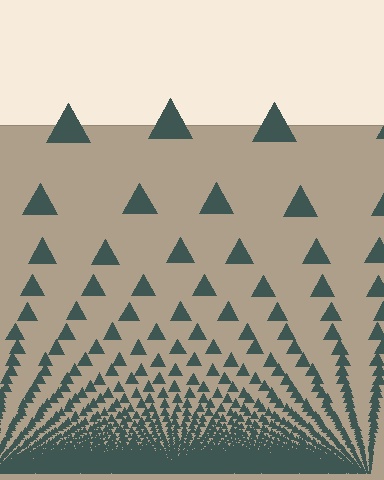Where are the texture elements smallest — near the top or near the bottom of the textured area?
Near the bottom.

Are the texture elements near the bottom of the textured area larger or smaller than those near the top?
Smaller. The gradient is inverted — elements near the bottom are smaller and denser.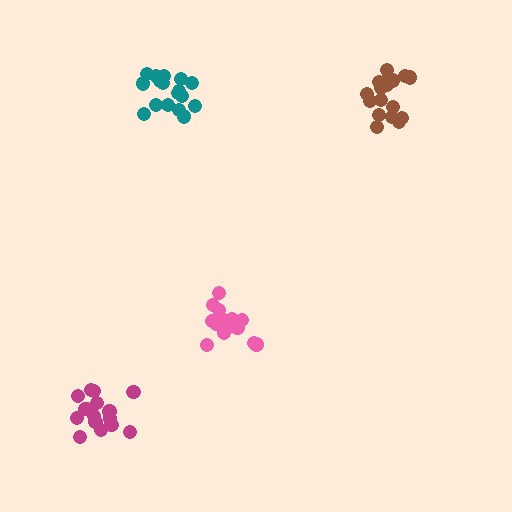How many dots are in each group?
Group 1: 14 dots, Group 2: 17 dots, Group 3: 18 dots, Group 4: 16 dots (65 total).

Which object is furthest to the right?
The brown cluster is rightmost.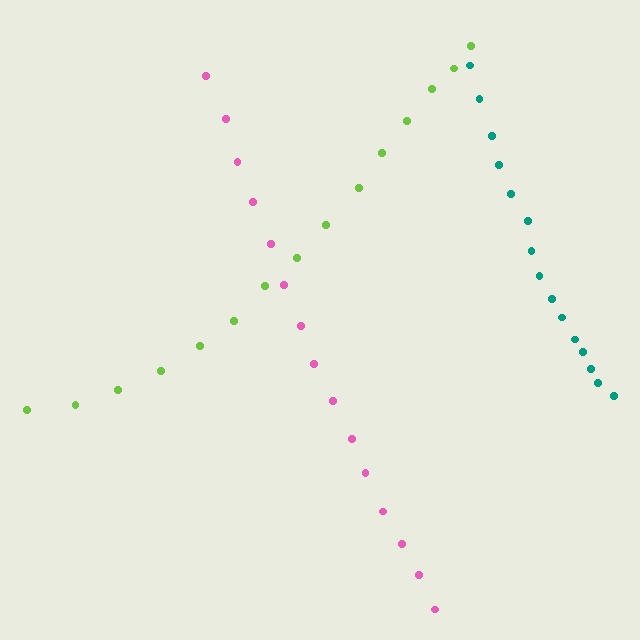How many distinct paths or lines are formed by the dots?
There are 3 distinct paths.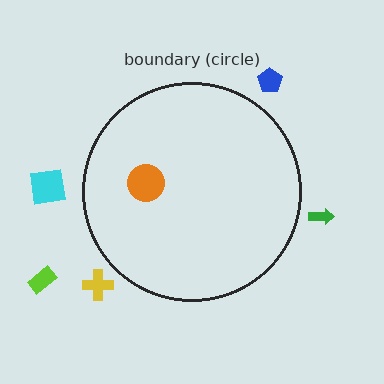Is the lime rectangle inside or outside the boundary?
Outside.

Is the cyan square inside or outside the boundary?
Outside.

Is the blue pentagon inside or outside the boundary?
Outside.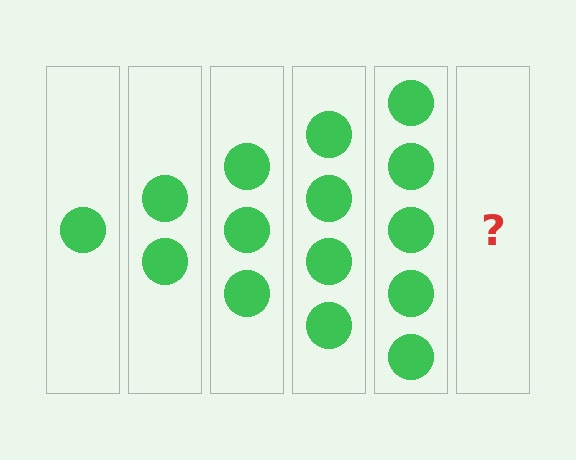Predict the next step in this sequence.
The next step is 6 circles.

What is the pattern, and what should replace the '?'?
The pattern is that each step adds one more circle. The '?' should be 6 circles.